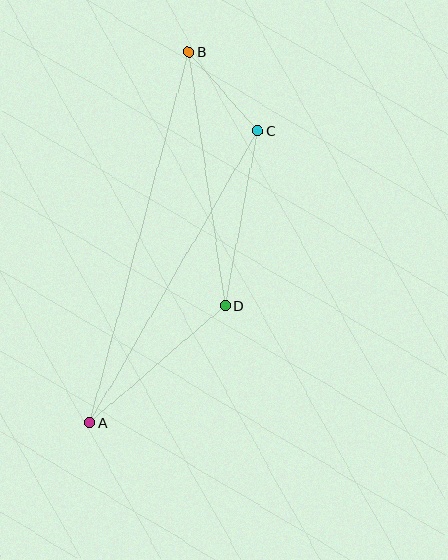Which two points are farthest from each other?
Points A and B are farthest from each other.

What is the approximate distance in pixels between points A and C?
The distance between A and C is approximately 337 pixels.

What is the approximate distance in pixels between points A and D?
The distance between A and D is approximately 179 pixels.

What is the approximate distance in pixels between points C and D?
The distance between C and D is approximately 178 pixels.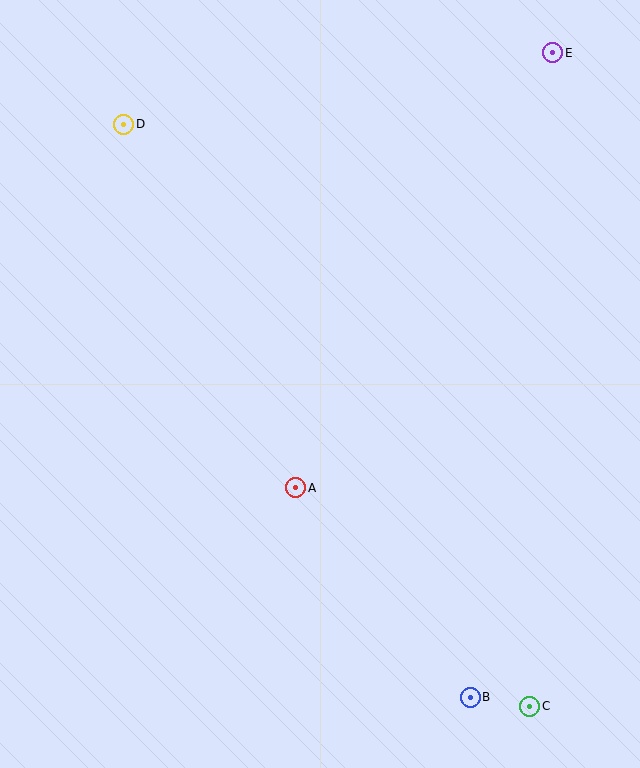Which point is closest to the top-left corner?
Point D is closest to the top-left corner.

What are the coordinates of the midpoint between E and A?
The midpoint between E and A is at (424, 270).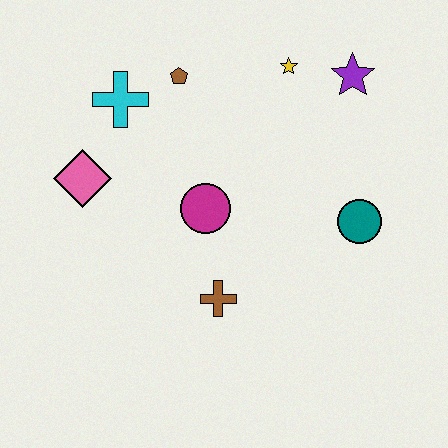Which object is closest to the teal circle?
The purple star is closest to the teal circle.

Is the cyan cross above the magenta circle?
Yes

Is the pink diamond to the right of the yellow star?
No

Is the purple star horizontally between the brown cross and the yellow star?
No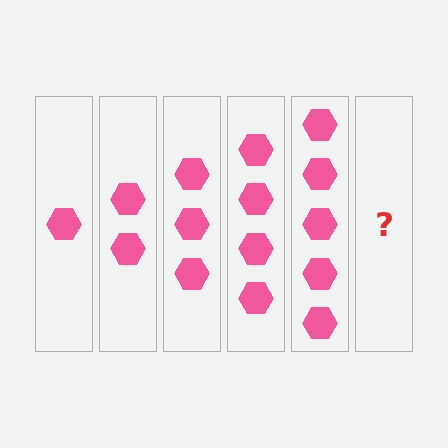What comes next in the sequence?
The next element should be 6 hexagons.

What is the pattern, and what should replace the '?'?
The pattern is that each step adds one more hexagon. The '?' should be 6 hexagons.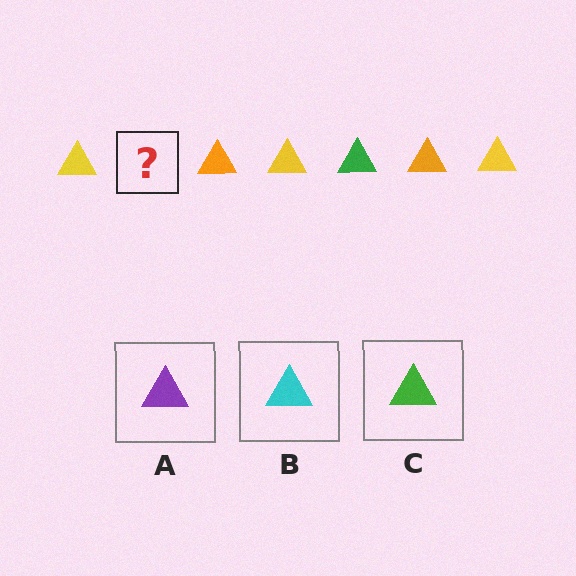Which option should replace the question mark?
Option C.